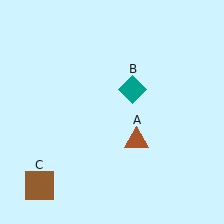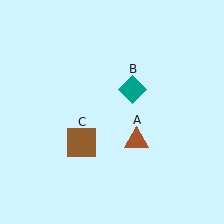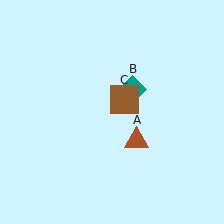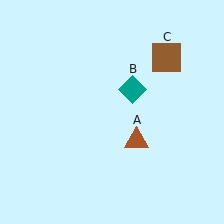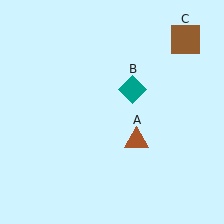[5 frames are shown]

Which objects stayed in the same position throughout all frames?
Brown triangle (object A) and teal diamond (object B) remained stationary.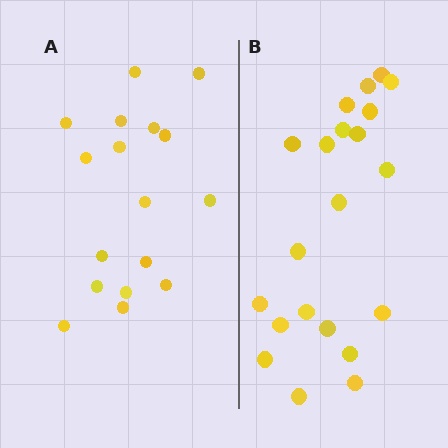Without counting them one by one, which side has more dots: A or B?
Region B (the right region) has more dots.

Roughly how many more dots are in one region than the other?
Region B has about 4 more dots than region A.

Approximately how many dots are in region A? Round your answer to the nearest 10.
About 20 dots. (The exact count is 17, which rounds to 20.)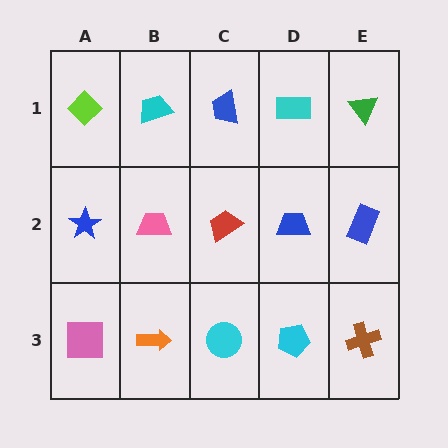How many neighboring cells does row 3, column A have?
2.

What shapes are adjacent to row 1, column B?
A pink trapezoid (row 2, column B), a lime diamond (row 1, column A), a blue trapezoid (row 1, column C).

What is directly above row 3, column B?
A pink trapezoid.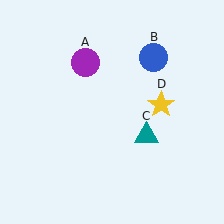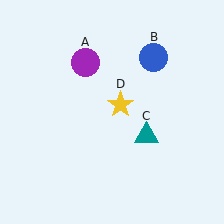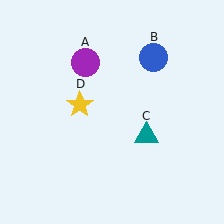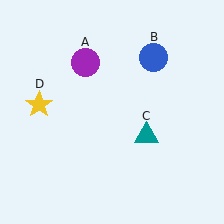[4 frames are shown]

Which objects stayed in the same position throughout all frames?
Purple circle (object A) and blue circle (object B) and teal triangle (object C) remained stationary.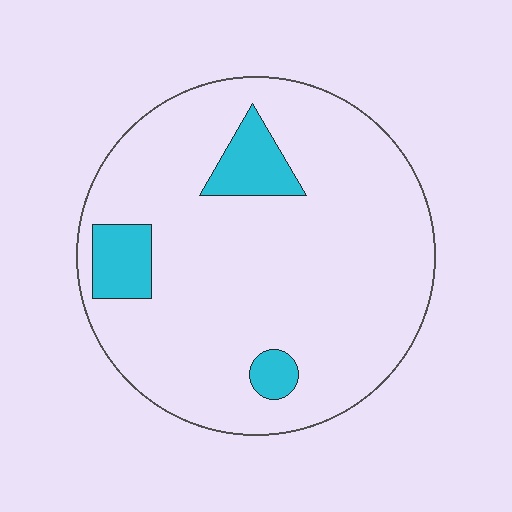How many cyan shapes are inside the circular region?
3.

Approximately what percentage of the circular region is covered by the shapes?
Approximately 10%.